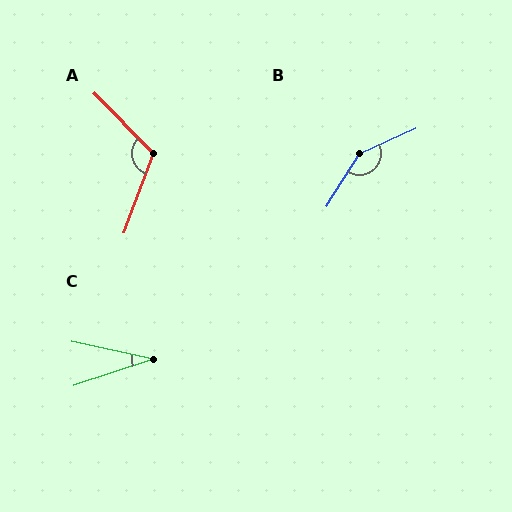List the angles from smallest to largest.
C (31°), A (116°), B (146°).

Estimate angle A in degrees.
Approximately 116 degrees.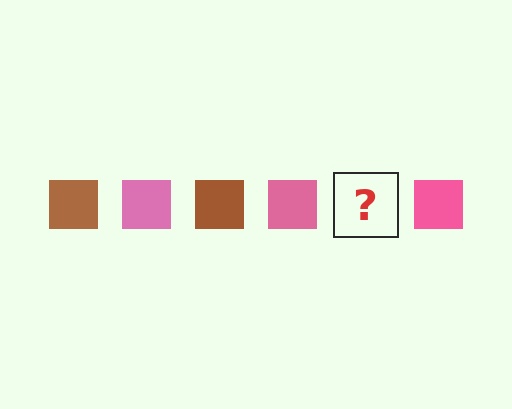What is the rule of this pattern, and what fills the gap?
The rule is that the pattern cycles through brown, pink squares. The gap should be filled with a brown square.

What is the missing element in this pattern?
The missing element is a brown square.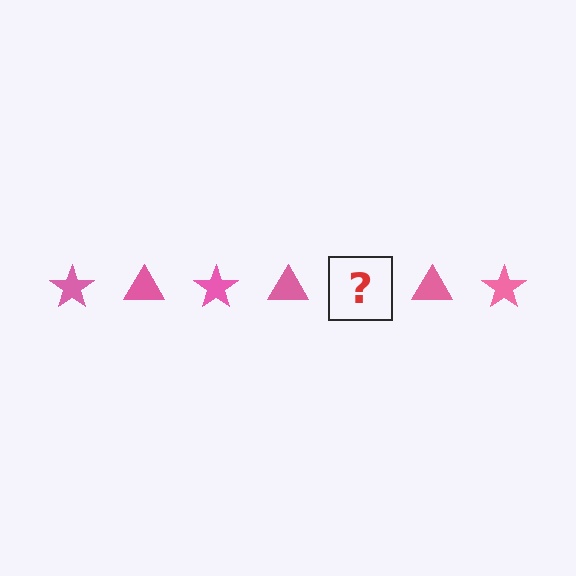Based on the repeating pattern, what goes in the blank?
The blank should be a pink star.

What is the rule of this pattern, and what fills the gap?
The rule is that the pattern cycles through star, triangle shapes in pink. The gap should be filled with a pink star.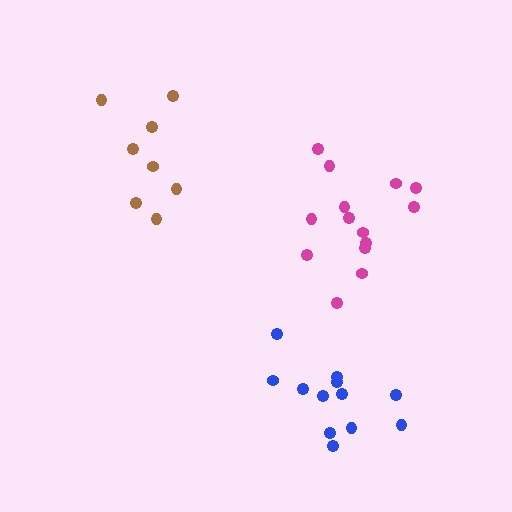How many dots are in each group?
Group 1: 12 dots, Group 2: 8 dots, Group 3: 14 dots (34 total).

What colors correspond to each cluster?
The clusters are colored: blue, brown, magenta.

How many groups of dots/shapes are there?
There are 3 groups.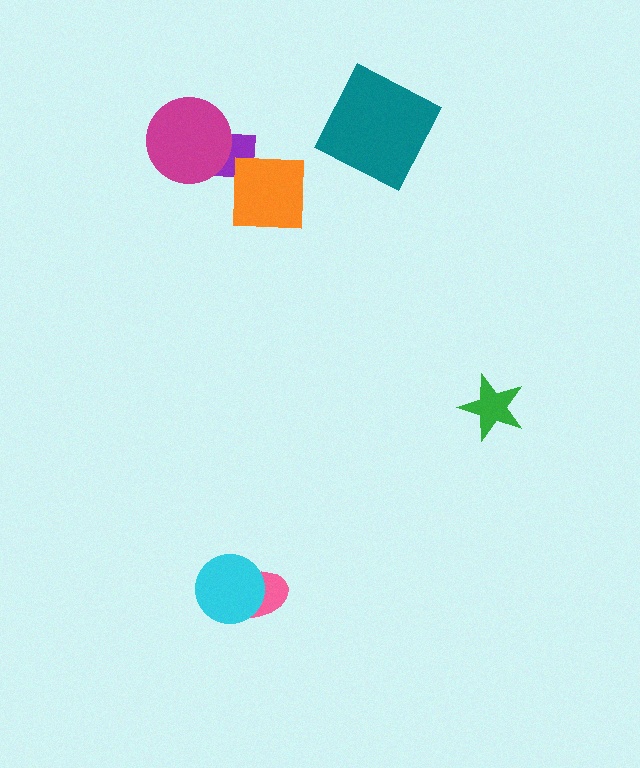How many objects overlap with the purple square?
2 objects overlap with the purple square.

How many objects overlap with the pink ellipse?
1 object overlaps with the pink ellipse.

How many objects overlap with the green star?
0 objects overlap with the green star.